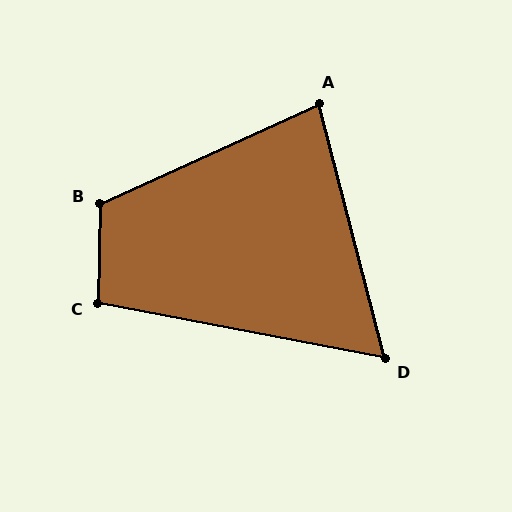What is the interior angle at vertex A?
Approximately 80 degrees (acute).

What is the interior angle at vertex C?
Approximately 100 degrees (obtuse).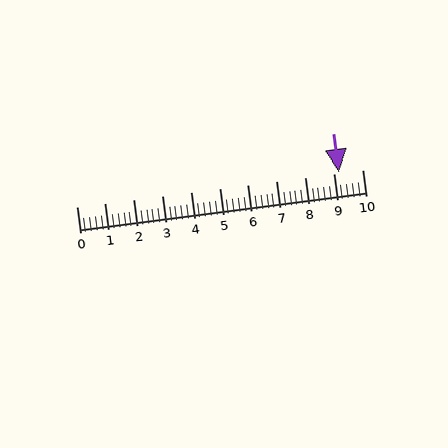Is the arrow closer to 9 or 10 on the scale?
The arrow is closer to 9.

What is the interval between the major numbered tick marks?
The major tick marks are spaced 1 units apart.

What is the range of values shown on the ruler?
The ruler shows values from 0 to 10.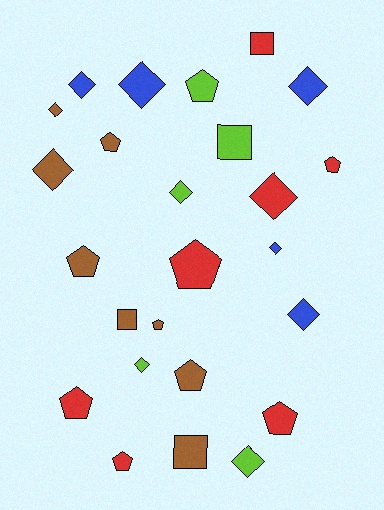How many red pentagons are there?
There are 5 red pentagons.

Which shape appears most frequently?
Diamond, with 11 objects.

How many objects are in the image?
There are 25 objects.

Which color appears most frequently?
Brown, with 8 objects.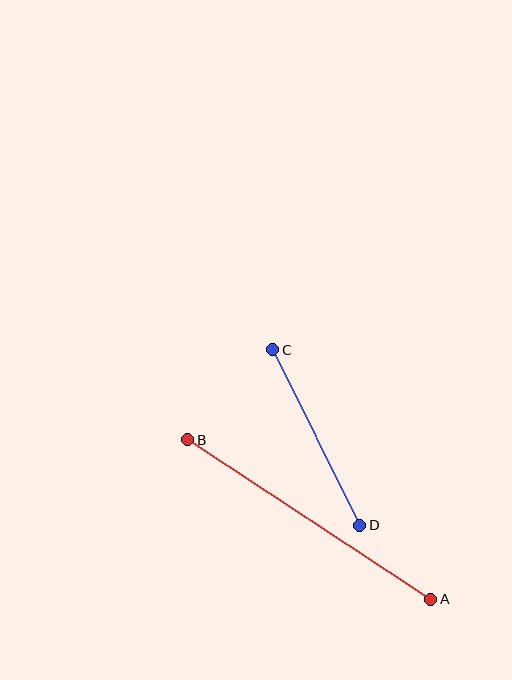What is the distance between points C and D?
The distance is approximately 196 pixels.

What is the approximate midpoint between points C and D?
The midpoint is at approximately (316, 437) pixels.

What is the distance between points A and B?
The distance is approximately 291 pixels.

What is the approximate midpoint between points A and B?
The midpoint is at approximately (309, 520) pixels.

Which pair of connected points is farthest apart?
Points A and B are farthest apart.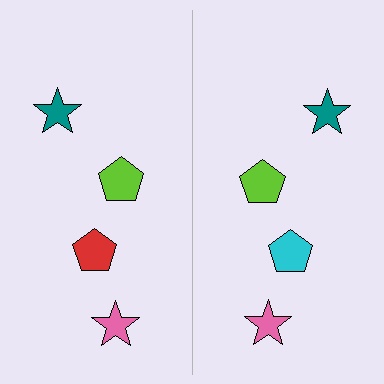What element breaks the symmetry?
The cyan pentagon on the right side breaks the symmetry — its mirror counterpart is red.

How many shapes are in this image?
There are 8 shapes in this image.